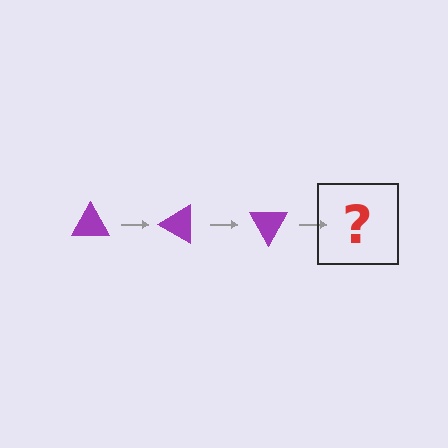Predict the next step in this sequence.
The next step is a purple triangle rotated 90 degrees.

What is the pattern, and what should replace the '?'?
The pattern is that the triangle rotates 30 degrees each step. The '?' should be a purple triangle rotated 90 degrees.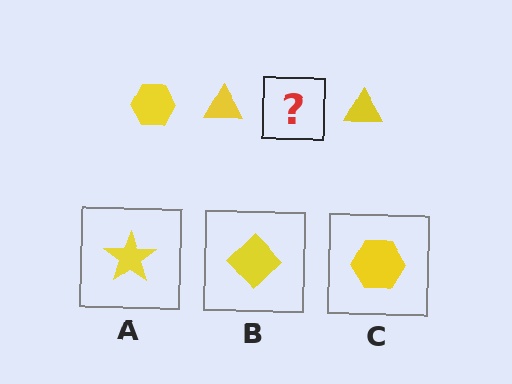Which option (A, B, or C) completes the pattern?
C.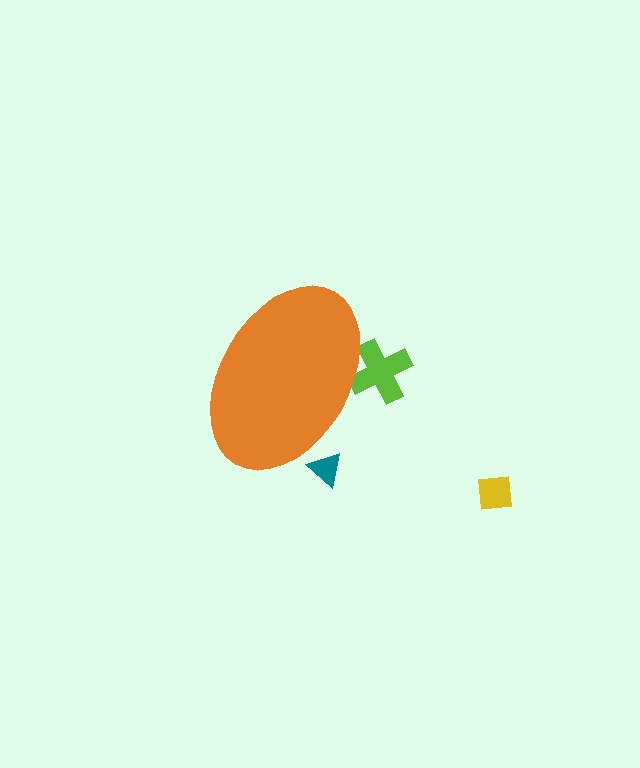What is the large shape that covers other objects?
An orange ellipse.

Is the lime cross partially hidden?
Yes, the lime cross is partially hidden behind the orange ellipse.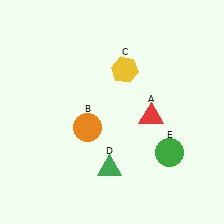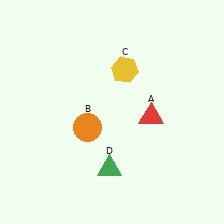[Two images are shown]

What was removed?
The green circle (E) was removed in Image 2.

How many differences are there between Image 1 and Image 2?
There is 1 difference between the two images.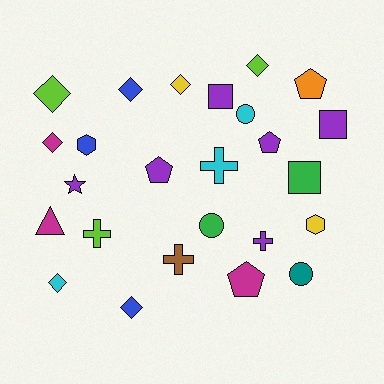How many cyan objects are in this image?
There are 3 cyan objects.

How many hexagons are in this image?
There are 2 hexagons.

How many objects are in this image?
There are 25 objects.